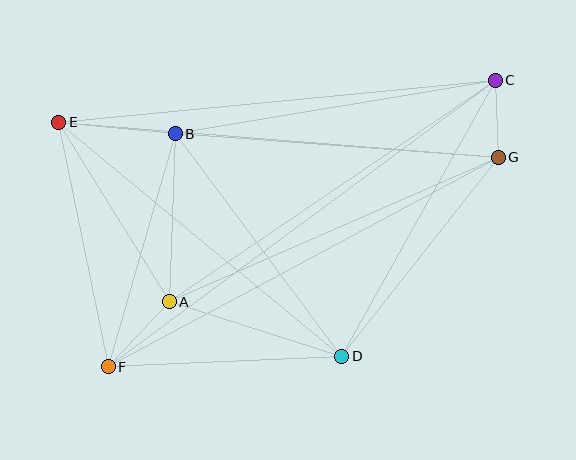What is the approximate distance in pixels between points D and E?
The distance between D and E is approximately 367 pixels.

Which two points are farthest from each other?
Points C and F are farthest from each other.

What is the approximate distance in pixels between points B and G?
The distance between B and G is approximately 324 pixels.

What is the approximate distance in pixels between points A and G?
The distance between A and G is approximately 359 pixels.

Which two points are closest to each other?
Points C and G are closest to each other.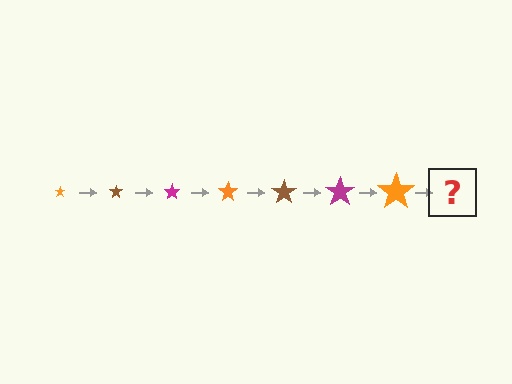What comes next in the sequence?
The next element should be a brown star, larger than the previous one.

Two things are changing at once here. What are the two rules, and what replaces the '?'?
The two rules are that the star grows larger each step and the color cycles through orange, brown, and magenta. The '?' should be a brown star, larger than the previous one.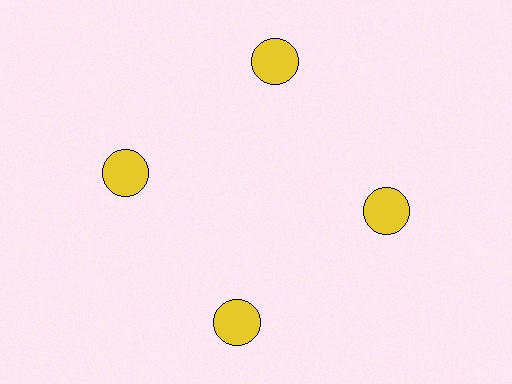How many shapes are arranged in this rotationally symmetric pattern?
There are 4 shapes, arranged in 4 groups of 1.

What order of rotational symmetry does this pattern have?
This pattern has 4-fold rotational symmetry.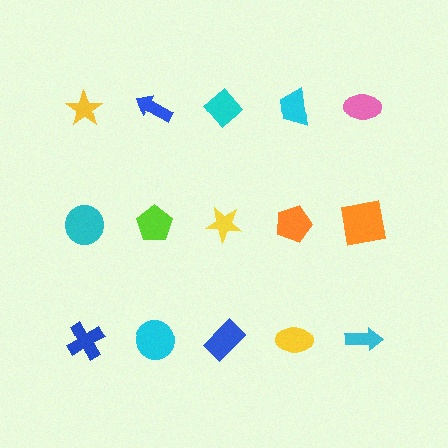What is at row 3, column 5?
A cyan arrow.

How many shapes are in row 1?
5 shapes.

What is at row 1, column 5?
A pink ellipse.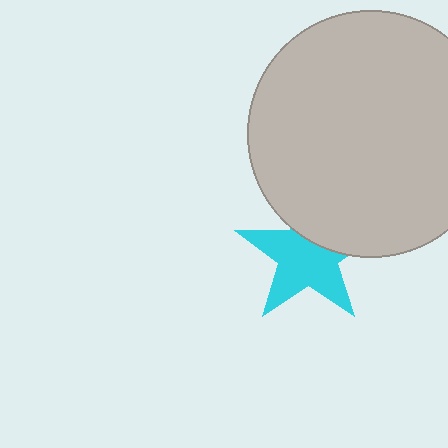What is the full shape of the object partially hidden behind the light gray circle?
The partially hidden object is a cyan star.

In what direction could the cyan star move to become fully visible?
The cyan star could move down. That would shift it out from behind the light gray circle entirely.